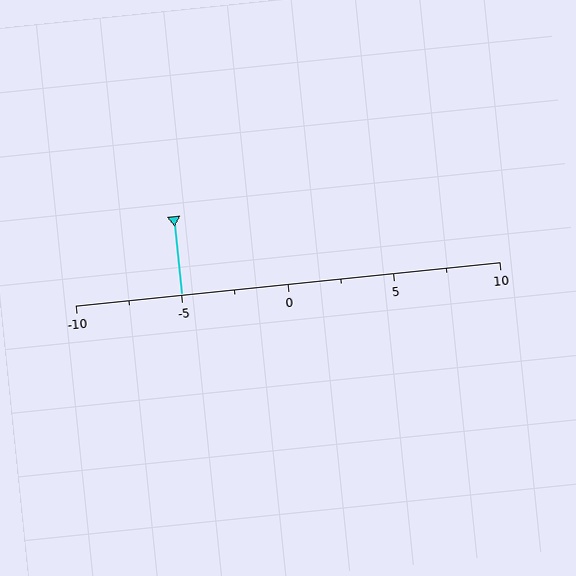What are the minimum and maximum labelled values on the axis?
The axis runs from -10 to 10.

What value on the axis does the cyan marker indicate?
The marker indicates approximately -5.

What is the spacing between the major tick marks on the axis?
The major ticks are spaced 5 apart.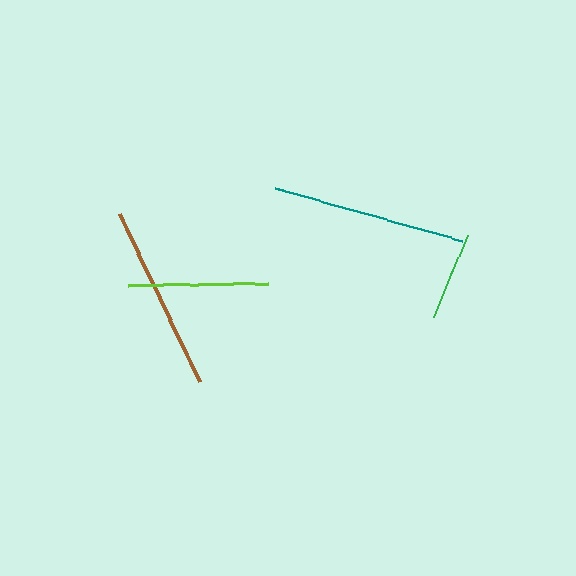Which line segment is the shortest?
The green line is the shortest at approximately 89 pixels.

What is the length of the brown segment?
The brown segment is approximately 186 pixels long.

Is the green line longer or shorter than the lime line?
The lime line is longer than the green line.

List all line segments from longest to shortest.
From longest to shortest: teal, brown, lime, green.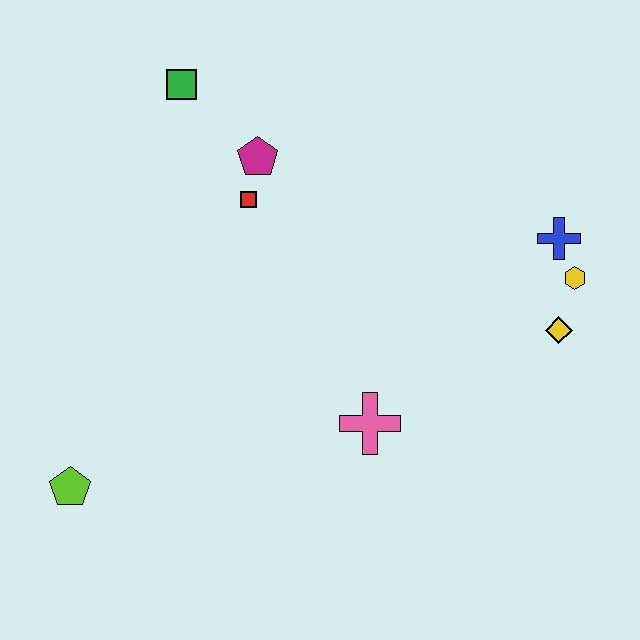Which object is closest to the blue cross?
The yellow hexagon is closest to the blue cross.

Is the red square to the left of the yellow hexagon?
Yes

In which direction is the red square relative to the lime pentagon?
The red square is above the lime pentagon.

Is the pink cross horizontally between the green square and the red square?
No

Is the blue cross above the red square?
No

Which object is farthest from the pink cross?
The green square is farthest from the pink cross.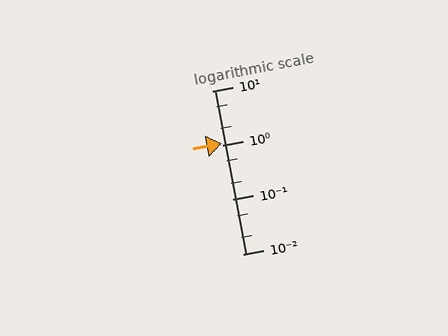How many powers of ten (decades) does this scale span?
The scale spans 3 decades, from 0.01 to 10.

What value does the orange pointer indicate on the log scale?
The pointer indicates approximately 1.1.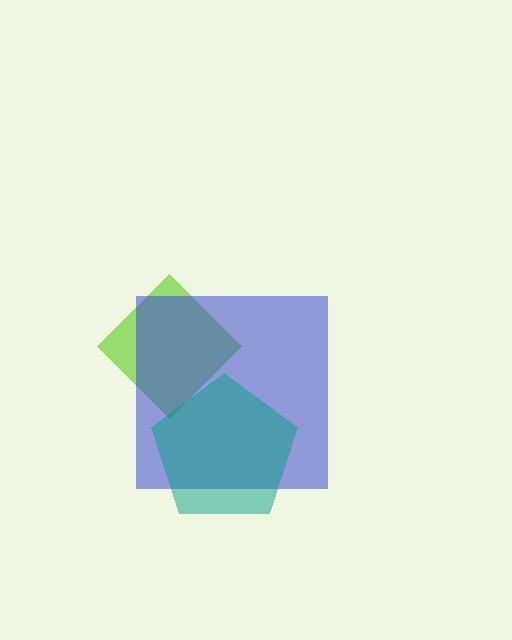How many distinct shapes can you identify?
There are 3 distinct shapes: a lime diamond, a blue square, a teal pentagon.